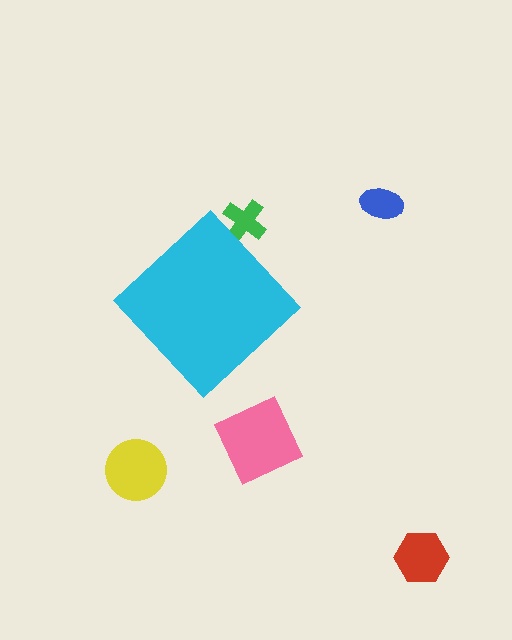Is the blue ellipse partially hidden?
No, the blue ellipse is fully visible.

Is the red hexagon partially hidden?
No, the red hexagon is fully visible.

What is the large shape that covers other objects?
A cyan diamond.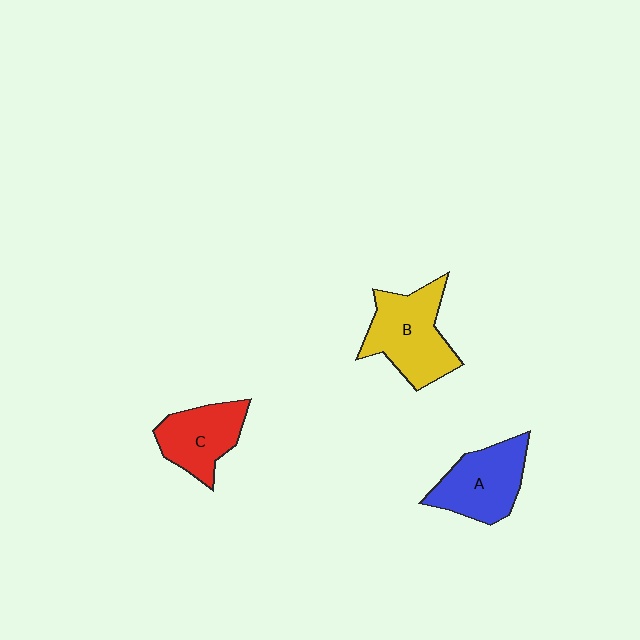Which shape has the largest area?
Shape B (yellow).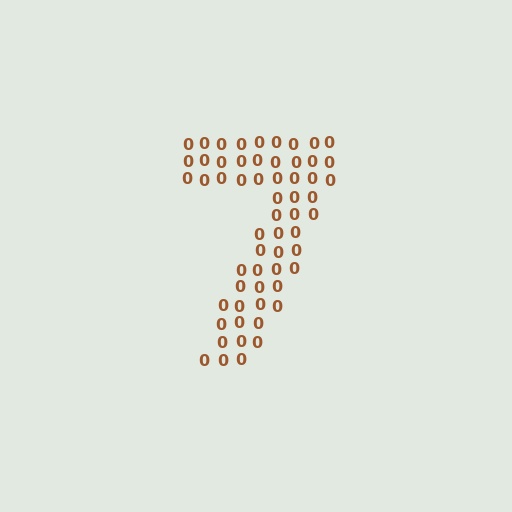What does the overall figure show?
The overall figure shows the digit 7.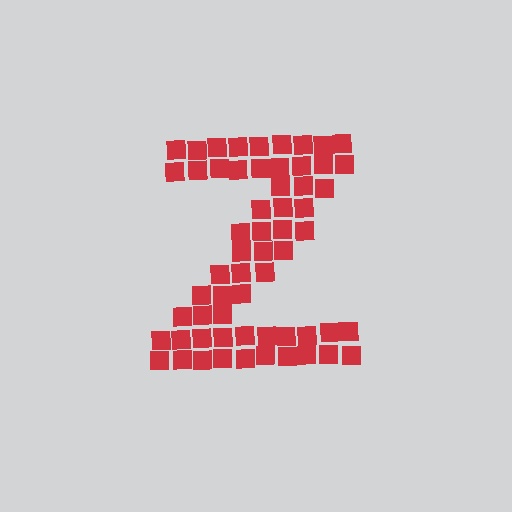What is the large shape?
The large shape is the letter Z.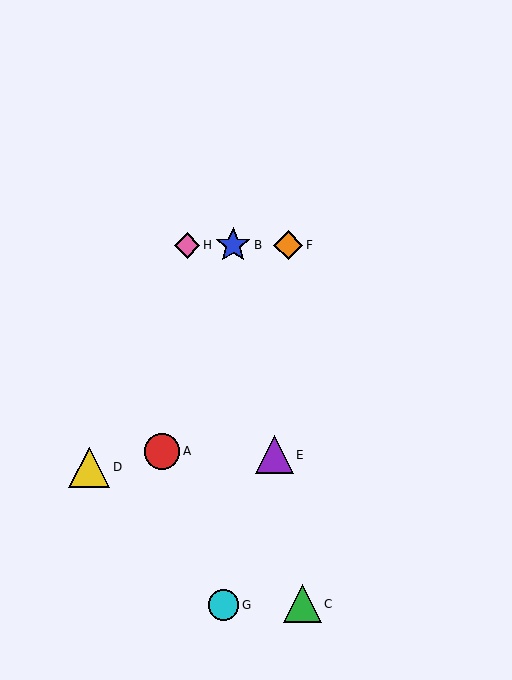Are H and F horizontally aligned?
Yes, both are at y≈245.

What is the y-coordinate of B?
Object B is at y≈245.